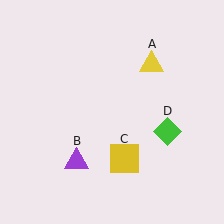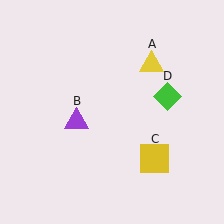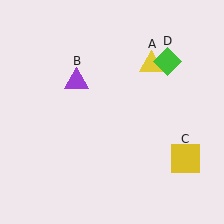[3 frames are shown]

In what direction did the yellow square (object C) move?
The yellow square (object C) moved right.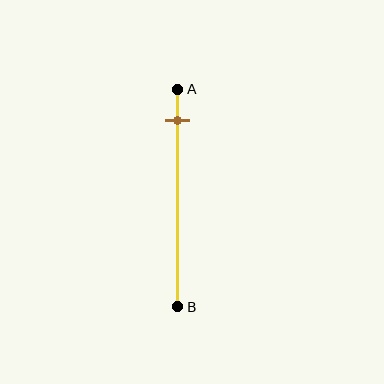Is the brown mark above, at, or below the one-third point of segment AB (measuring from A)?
The brown mark is above the one-third point of segment AB.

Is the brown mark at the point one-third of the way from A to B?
No, the mark is at about 15% from A, not at the 33% one-third point.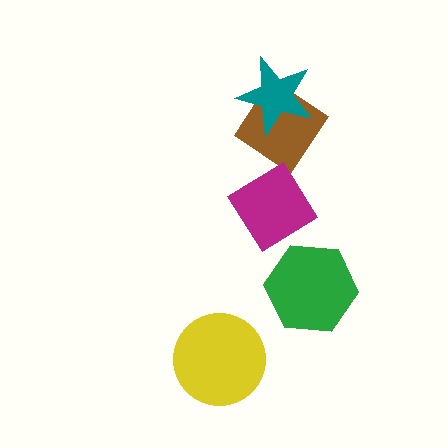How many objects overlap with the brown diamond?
1 object overlaps with the brown diamond.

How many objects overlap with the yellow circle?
0 objects overlap with the yellow circle.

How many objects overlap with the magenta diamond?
0 objects overlap with the magenta diamond.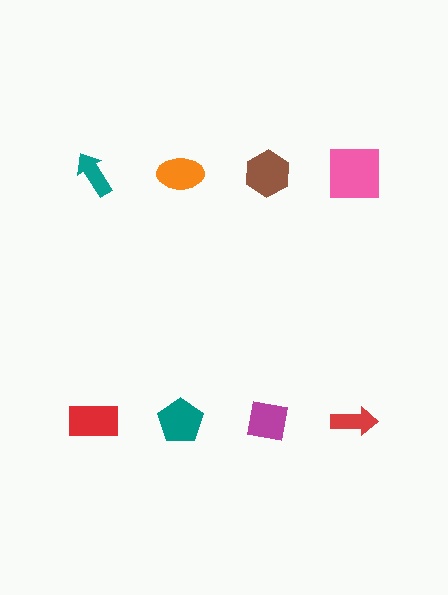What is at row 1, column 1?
A teal arrow.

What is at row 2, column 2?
A teal pentagon.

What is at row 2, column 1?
A red rectangle.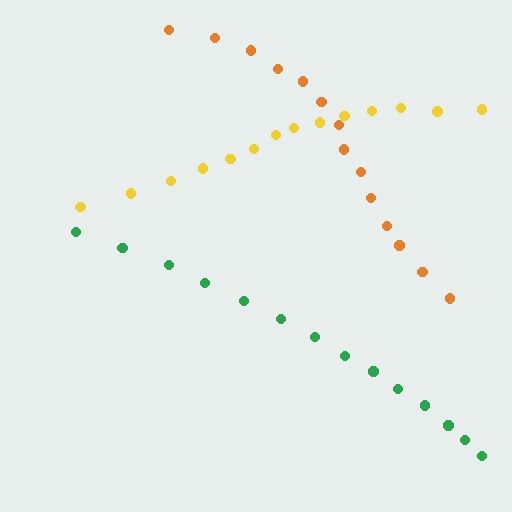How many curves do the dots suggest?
There are 3 distinct paths.